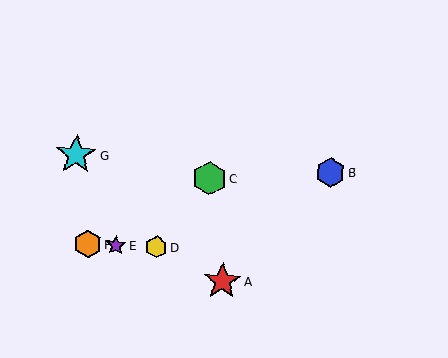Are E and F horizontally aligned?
Yes, both are at y≈245.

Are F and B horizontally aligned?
No, F is at y≈244 and B is at y≈172.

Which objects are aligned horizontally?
Objects D, E, F are aligned horizontally.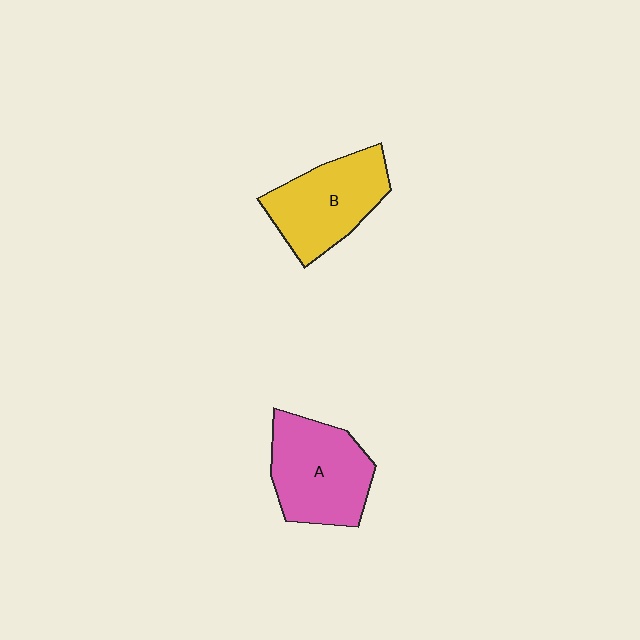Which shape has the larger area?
Shape A (pink).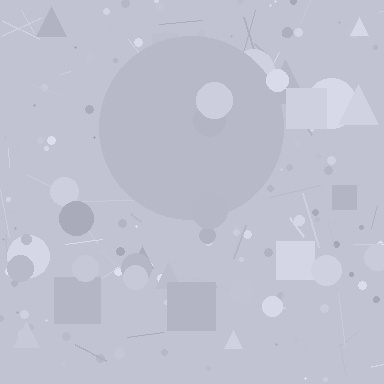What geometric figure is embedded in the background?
A circle is embedded in the background.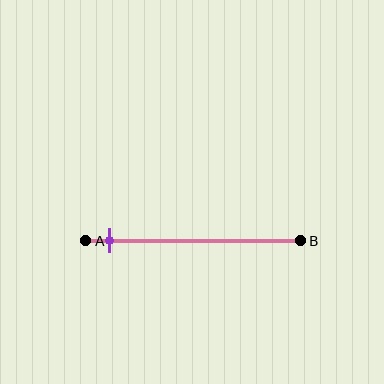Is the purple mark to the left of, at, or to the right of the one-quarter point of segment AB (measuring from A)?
The purple mark is to the left of the one-quarter point of segment AB.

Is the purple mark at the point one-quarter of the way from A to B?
No, the mark is at about 10% from A, not at the 25% one-quarter point.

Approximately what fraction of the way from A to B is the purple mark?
The purple mark is approximately 10% of the way from A to B.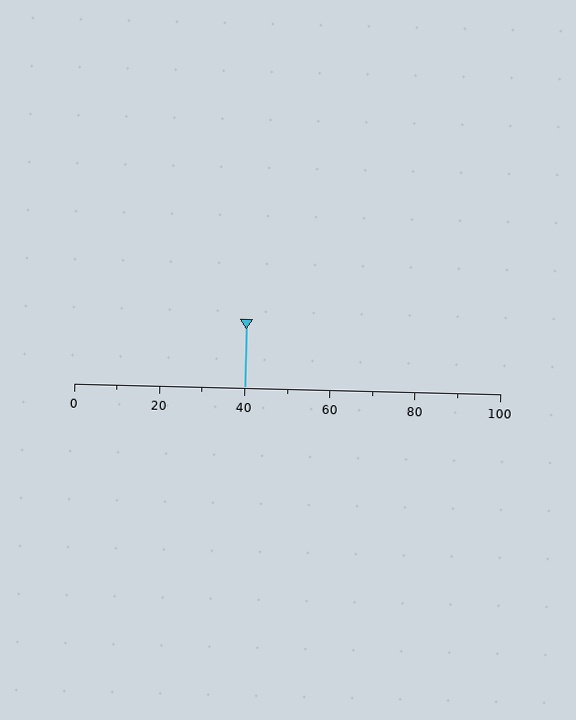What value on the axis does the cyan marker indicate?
The marker indicates approximately 40.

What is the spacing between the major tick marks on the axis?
The major ticks are spaced 20 apart.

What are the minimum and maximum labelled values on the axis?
The axis runs from 0 to 100.